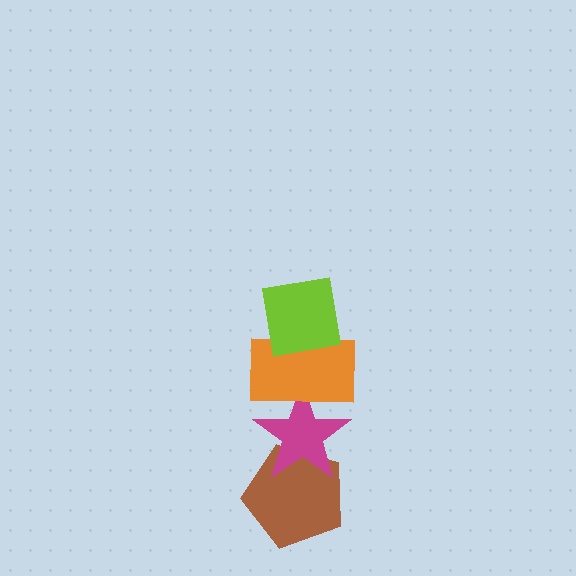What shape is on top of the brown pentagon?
The magenta star is on top of the brown pentagon.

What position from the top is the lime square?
The lime square is 1st from the top.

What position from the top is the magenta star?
The magenta star is 3rd from the top.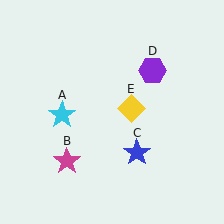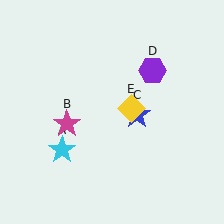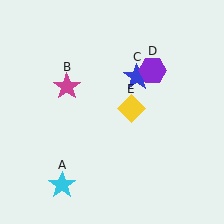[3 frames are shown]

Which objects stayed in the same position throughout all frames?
Purple hexagon (object D) and yellow diamond (object E) remained stationary.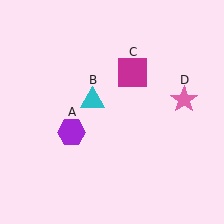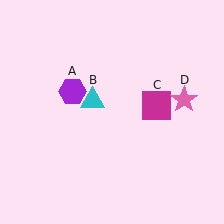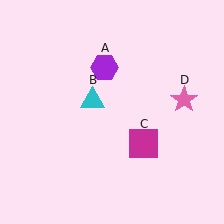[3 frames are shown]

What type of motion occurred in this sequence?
The purple hexagon (object A), magenta square (object C) rotated clockwise around the center of the scene.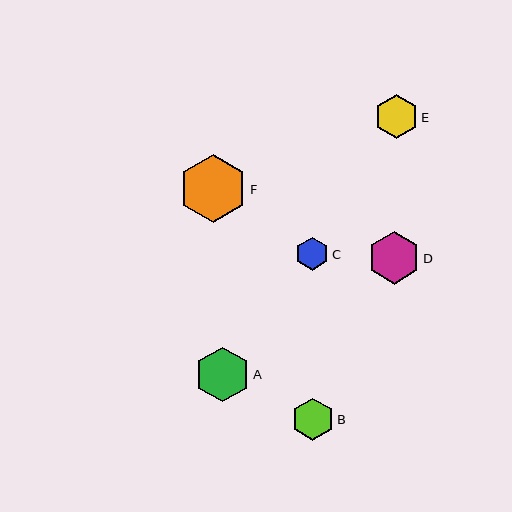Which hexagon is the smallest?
Hexagon C is the smallest with a size of approximately 33 pixels.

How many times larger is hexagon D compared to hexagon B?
Hexagon D is approximately 1.2 times the size of hexagon B.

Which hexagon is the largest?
Hexagon F is the largest with a size of approximately 68 pixels.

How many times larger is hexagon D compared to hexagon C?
Hexagon D is approximately 1.6 times the size of hexagon C.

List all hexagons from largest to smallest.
From largest to smallest: F, A, D, E, B, C.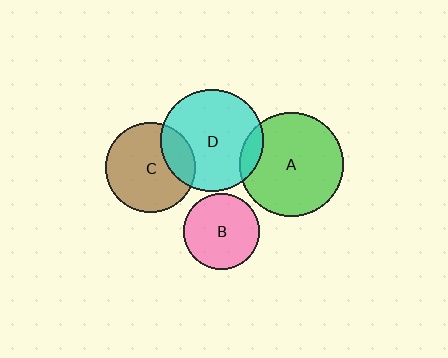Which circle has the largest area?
Circle A (green).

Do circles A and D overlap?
Yes.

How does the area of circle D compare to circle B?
Approximately 1.9 times.